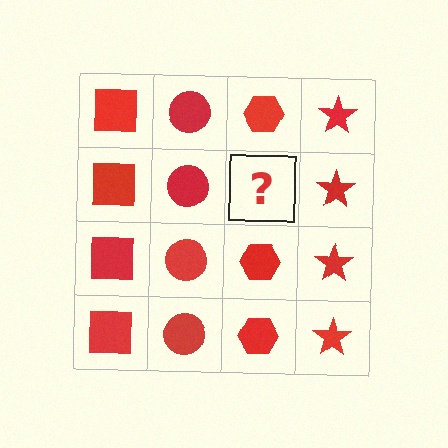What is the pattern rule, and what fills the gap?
The rule is that each column has a consistent shape. The gap should be filled with a red hexagon.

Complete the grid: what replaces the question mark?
The question mark should be replaced with a red hexagon.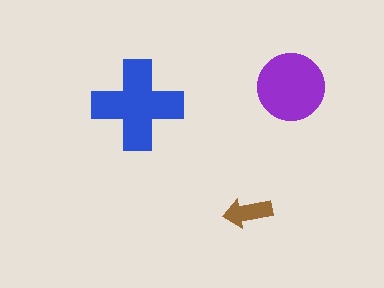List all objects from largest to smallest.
The blue cross, the purple circle, the brown arrow.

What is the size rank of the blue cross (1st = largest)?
1st.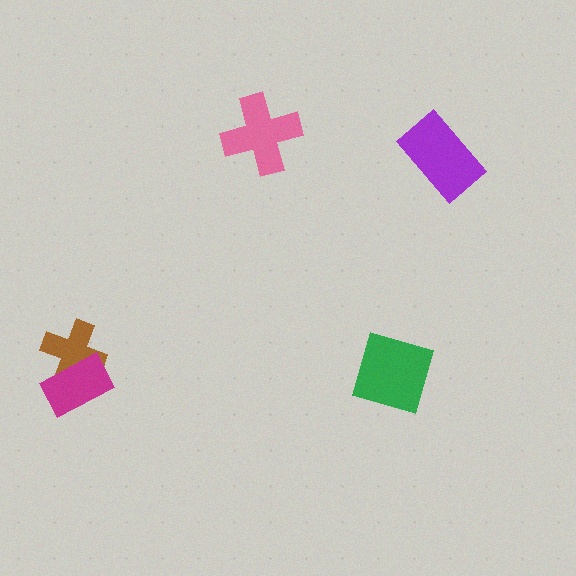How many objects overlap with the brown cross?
1 object overlaps with the brown cross.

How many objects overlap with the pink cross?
0 objects overlap with the pink cross.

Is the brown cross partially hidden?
Yes, it is partially covered by another shape.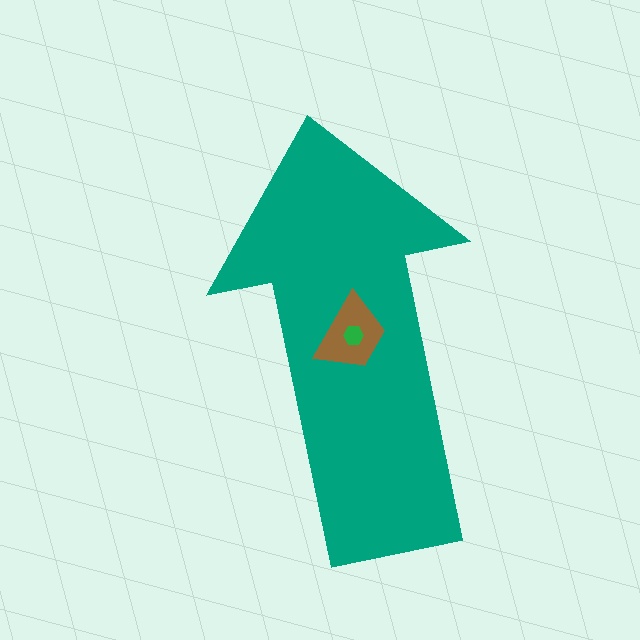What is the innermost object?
The green hexagon.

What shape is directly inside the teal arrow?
The brown trapezoid.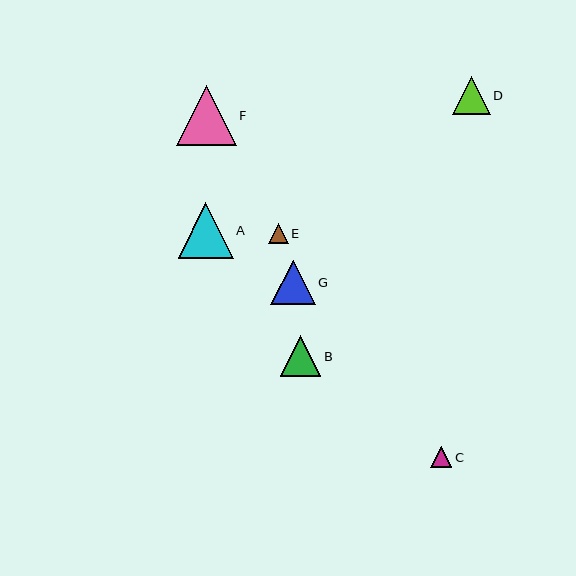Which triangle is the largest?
Triangle F is the largest with a size of approximately 60 pixels.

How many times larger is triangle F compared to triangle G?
Triangle F is approximately 1.4 times the size of triangle G.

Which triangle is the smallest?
Triangle E is the smallest with a size of approximately 20 pixels.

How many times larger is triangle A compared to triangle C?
Triangle A is approximately 2.7 times the size of triangle C.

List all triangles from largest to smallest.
From largest to smallest: F, A, G, B, D, C, E.